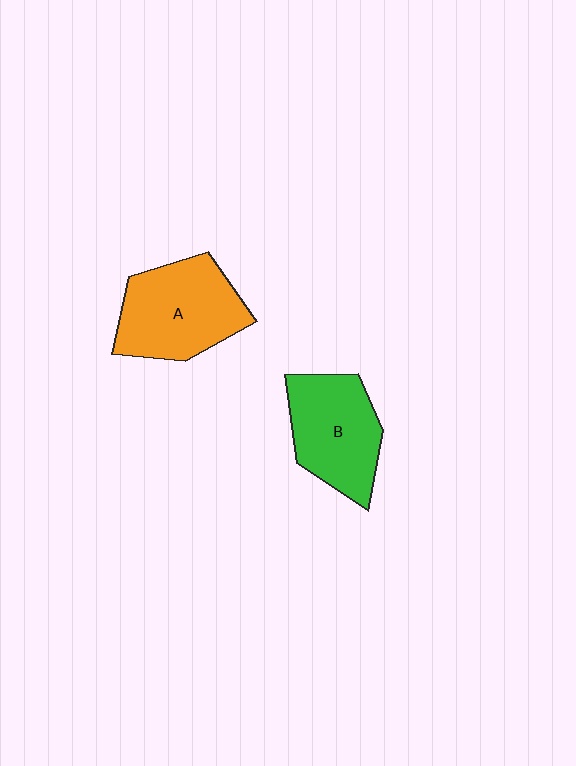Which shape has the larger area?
Shape A (orange).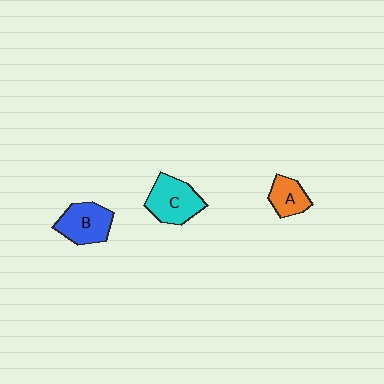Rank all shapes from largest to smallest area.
From largest to smallest: C (cyan), B (blue), A (orange).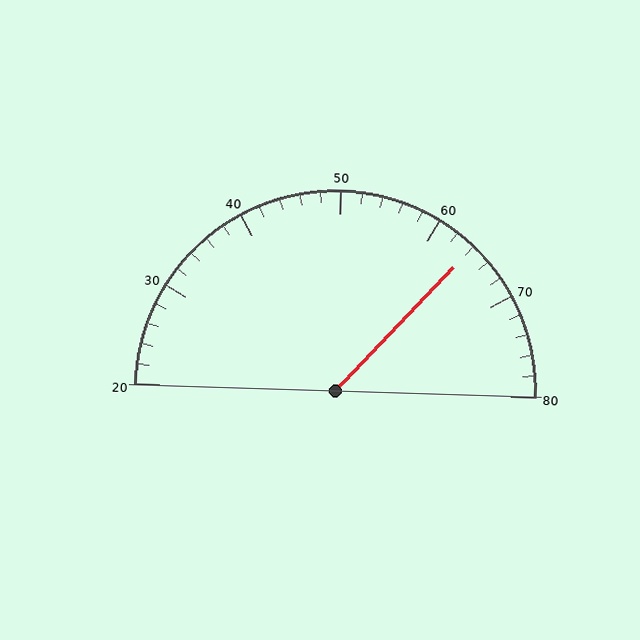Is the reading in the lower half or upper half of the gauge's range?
The reading is in the upper half of the range (20 to 80).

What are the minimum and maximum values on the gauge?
The gauge ranges from 20 to 80.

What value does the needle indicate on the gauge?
The needle indicates approximately 64.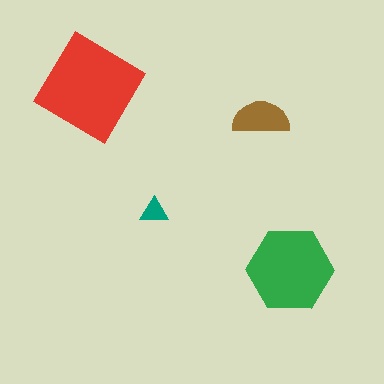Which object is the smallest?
The teal triangle.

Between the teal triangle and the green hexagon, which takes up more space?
The green hexagon.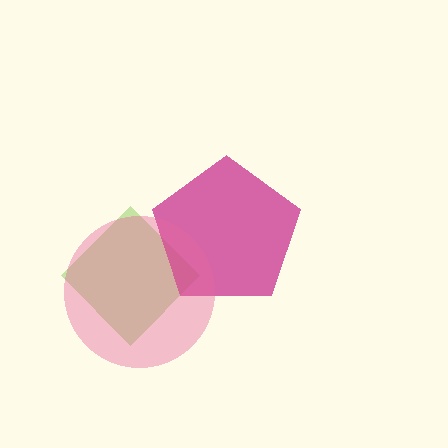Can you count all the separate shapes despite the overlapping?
Yes, there are 3 separate shapes.